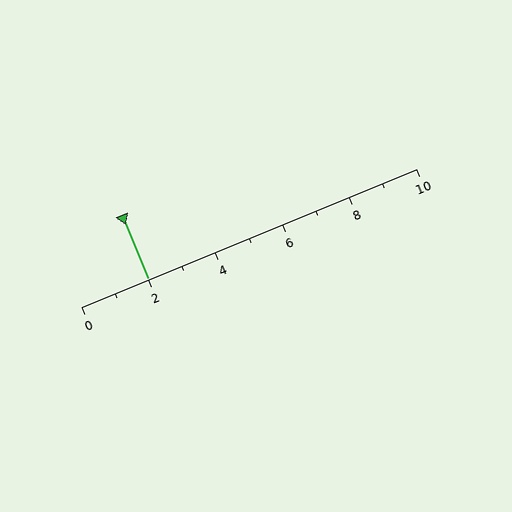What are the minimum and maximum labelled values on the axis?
The axis runs from 0 to 10.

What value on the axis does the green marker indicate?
The marker indicates approximately 2.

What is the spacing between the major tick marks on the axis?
The major ticks are spaced 2 apart.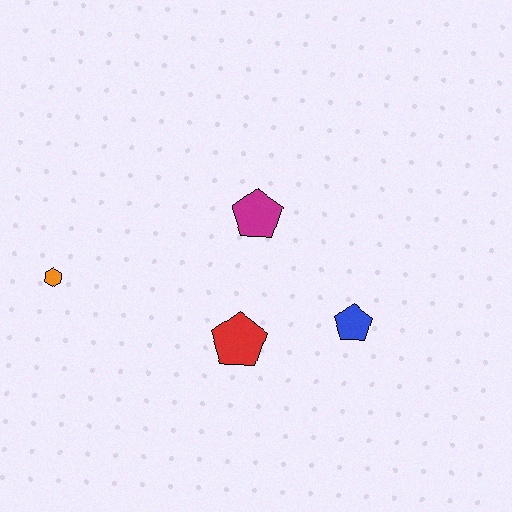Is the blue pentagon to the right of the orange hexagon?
Yes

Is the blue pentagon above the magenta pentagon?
No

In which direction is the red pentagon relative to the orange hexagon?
The red pentagon is to the right of the orange hexagon.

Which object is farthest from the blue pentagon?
The orange hexagon is farthest from the blue pentagon.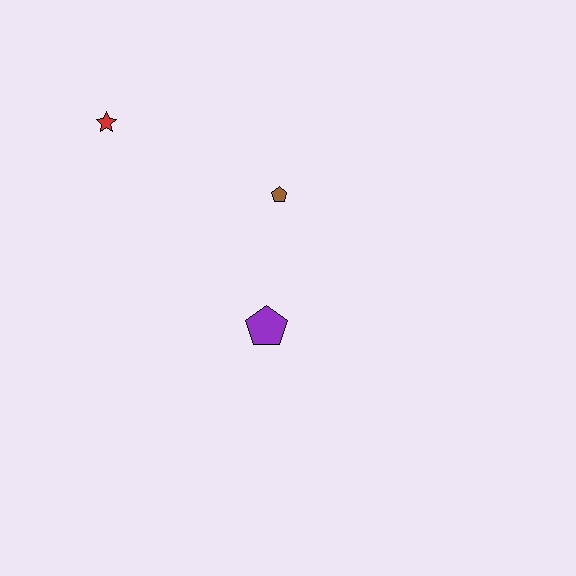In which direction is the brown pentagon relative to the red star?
The brown pentagon is to the right of the red star.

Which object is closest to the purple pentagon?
The brown pentagon is closest to the purple pentagon.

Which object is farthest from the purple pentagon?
The red star is farthest from the purple pentagon.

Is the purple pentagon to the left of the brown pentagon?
Yes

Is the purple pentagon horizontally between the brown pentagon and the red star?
Yes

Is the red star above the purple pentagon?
Yes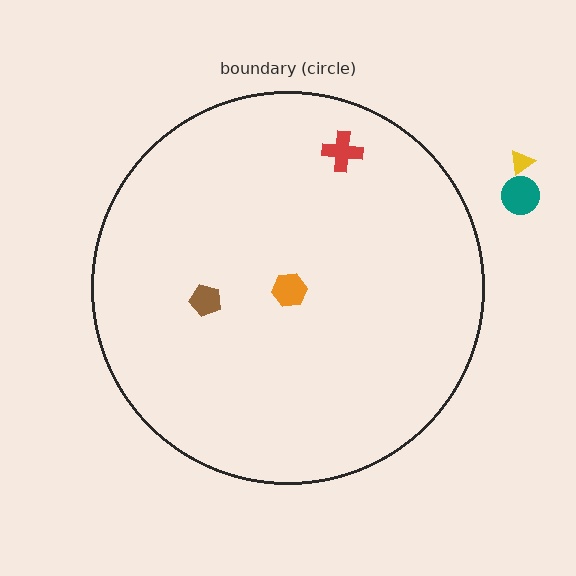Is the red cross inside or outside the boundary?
Inside.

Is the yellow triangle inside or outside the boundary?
Outside.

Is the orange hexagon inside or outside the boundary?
Inside.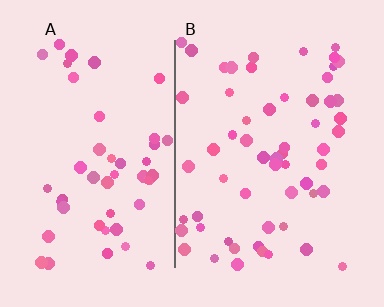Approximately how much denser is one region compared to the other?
Approximately 1.2× — region B over region A.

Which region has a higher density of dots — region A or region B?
B (the right).